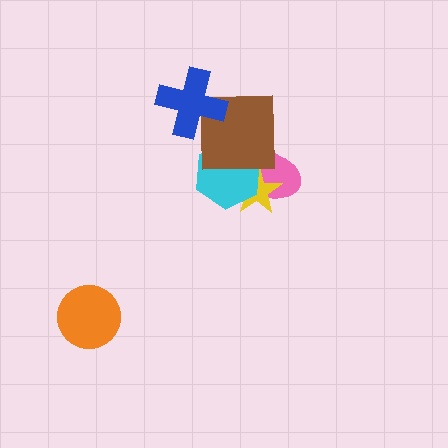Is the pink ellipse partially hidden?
Yes, it is partially covered by another shape.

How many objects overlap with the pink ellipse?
3 objects overlap with the pink ellipse.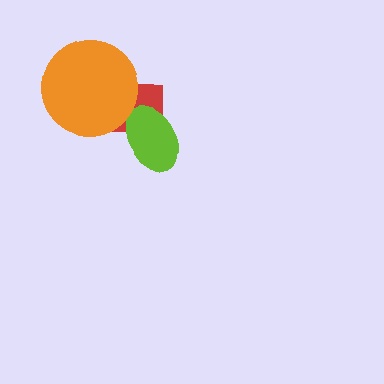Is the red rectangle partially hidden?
Yes, it is partially covered by another shape.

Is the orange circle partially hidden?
No, no other shape covers it.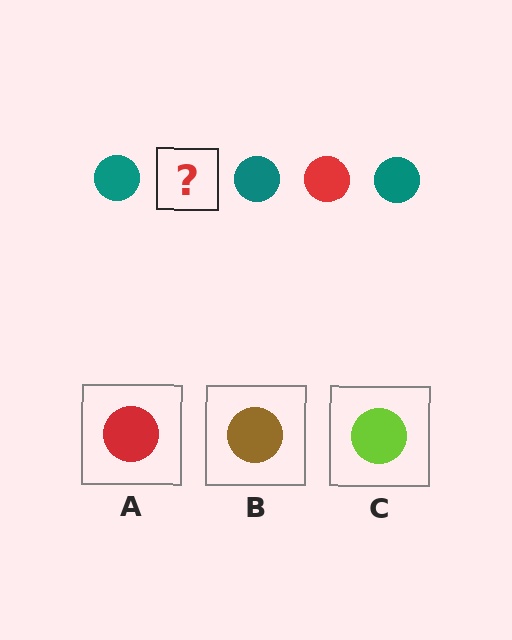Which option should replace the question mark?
Option A.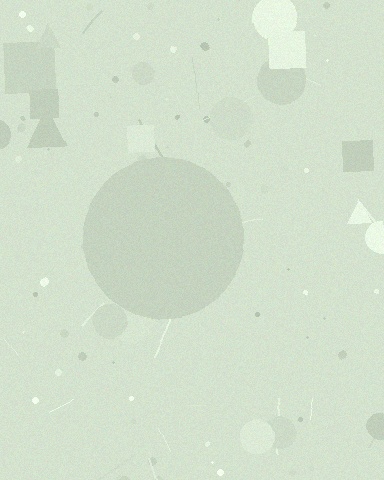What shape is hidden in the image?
A circle is hidden in the image.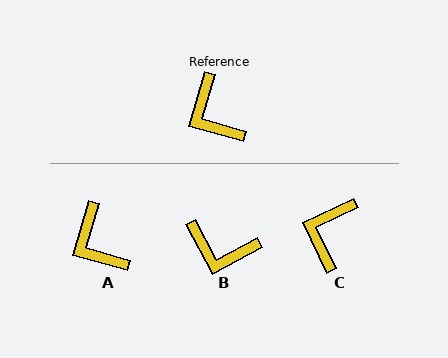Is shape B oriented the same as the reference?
No, it is off by about 45 degrees.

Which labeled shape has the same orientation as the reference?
A.